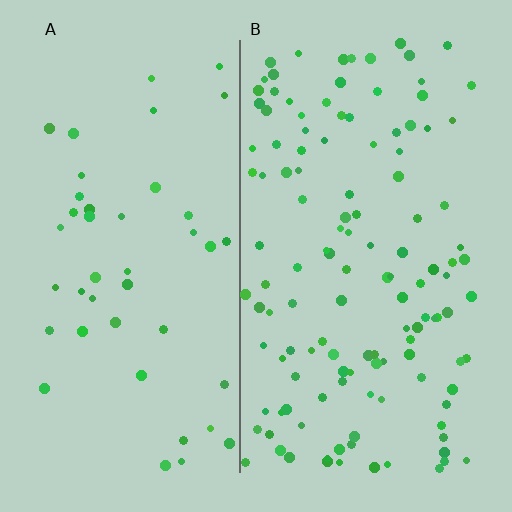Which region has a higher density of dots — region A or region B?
B (the right).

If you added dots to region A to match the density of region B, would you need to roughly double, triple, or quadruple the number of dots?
Approximately triple.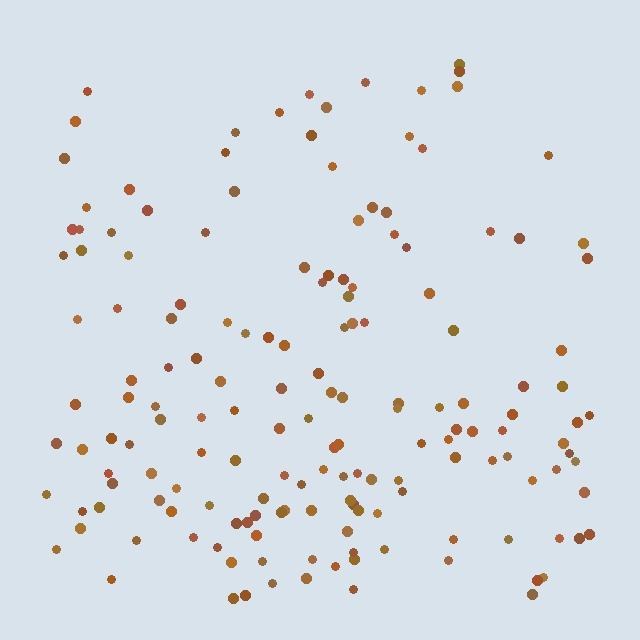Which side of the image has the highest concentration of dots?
The bottom.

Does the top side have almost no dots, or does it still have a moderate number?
Still a moderate number, just noticeably fewer than the bottom.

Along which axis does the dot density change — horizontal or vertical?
Vertical.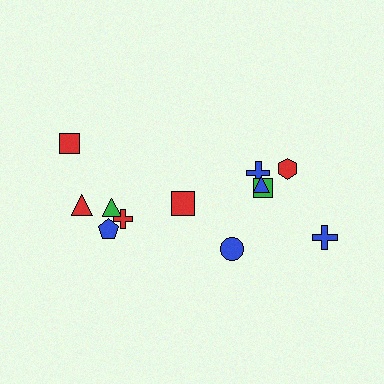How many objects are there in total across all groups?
There are 12 objects.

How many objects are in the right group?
There are 7 objects.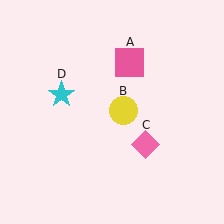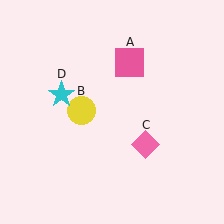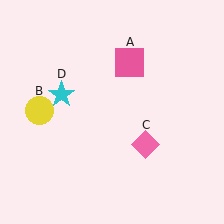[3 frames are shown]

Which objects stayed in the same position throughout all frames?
Pink square (object A) and pink diamond (object C) and cyan star (object D) remained stationary.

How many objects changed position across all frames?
1 object changed position: yellow circle (object B).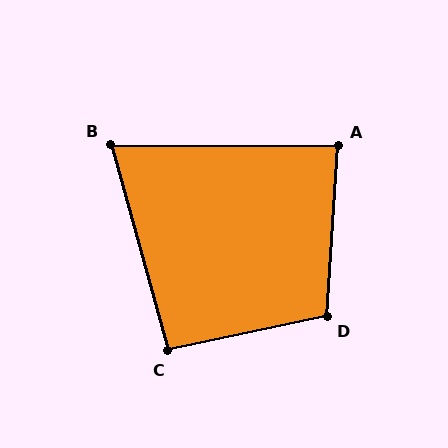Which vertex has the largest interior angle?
D, at approximately 106 degrees.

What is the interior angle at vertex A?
Approximately 86 degrees (approximately right).